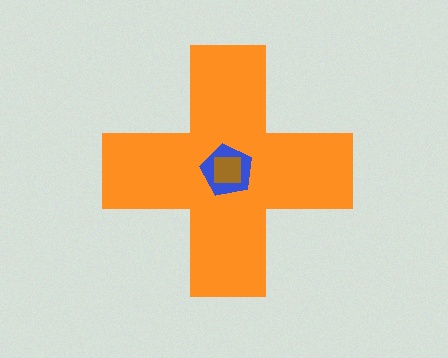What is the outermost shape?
The orange cross.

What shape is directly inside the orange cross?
The blue pentagon.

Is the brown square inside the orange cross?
Yes.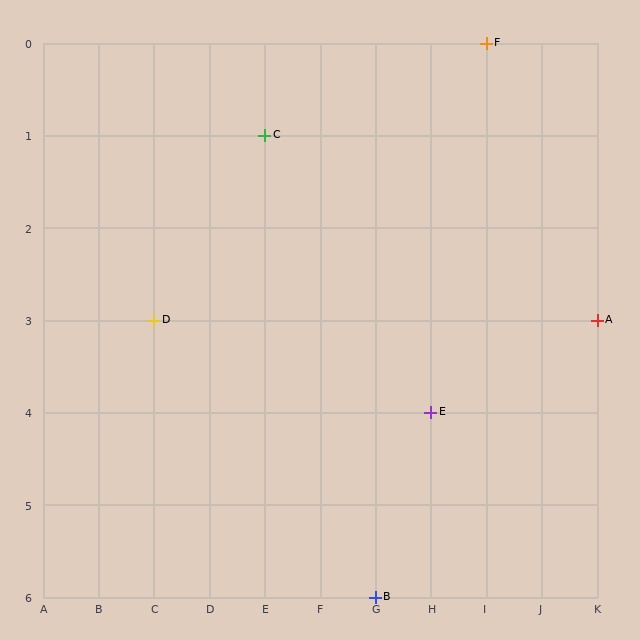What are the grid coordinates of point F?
Point F is at grid coordinates (I, 0).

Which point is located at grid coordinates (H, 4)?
Point E is at (H, 4).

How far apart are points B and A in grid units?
Points B and A are 4 columns and 3 rows apart (about 5.0 grid units diagonally).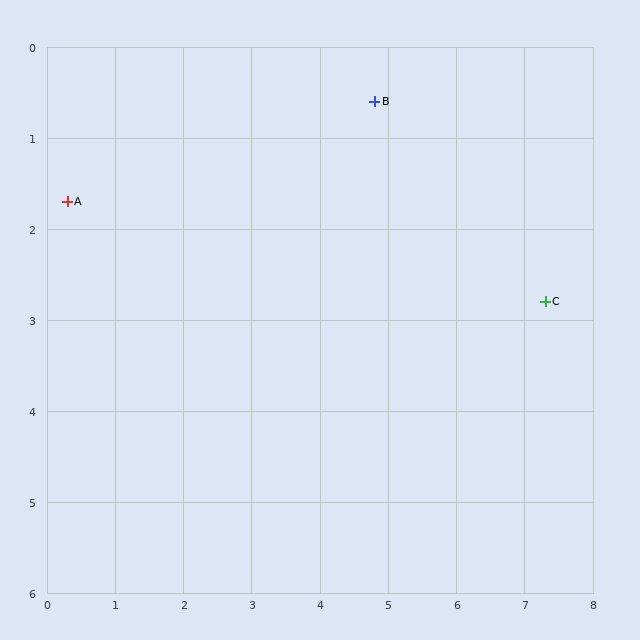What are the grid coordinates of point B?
Point B is at approximately (4.8, 0.6).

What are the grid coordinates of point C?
Point C is at approximately (7.3, 2.8).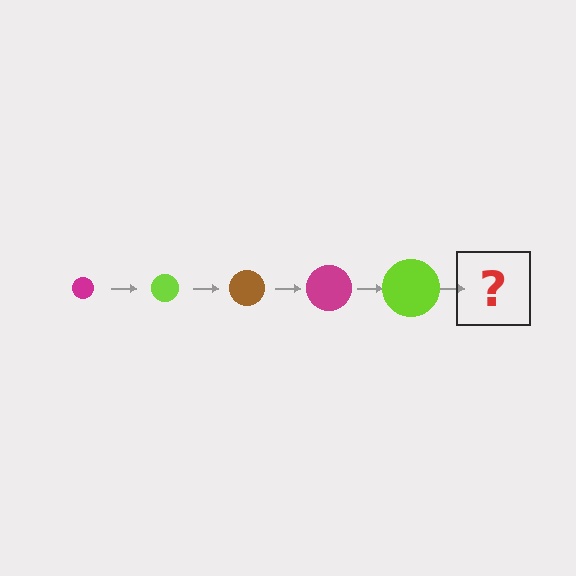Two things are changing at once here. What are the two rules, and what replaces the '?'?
The two rules are that the circle grows larger each step and the color cycles through magenta, lime, and brown. The '?' should be a brown circle, larger than the previous one.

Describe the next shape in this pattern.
It should be a brown circle, larger than the previous one.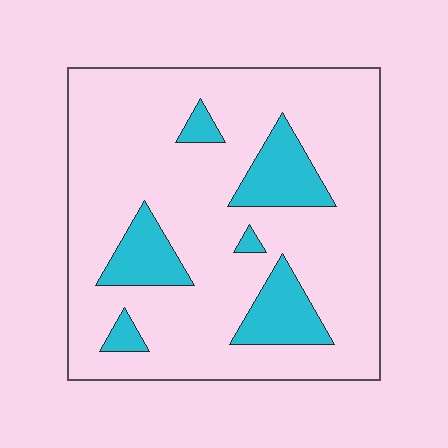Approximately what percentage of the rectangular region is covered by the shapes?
Approximately 20%.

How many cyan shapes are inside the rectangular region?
6.